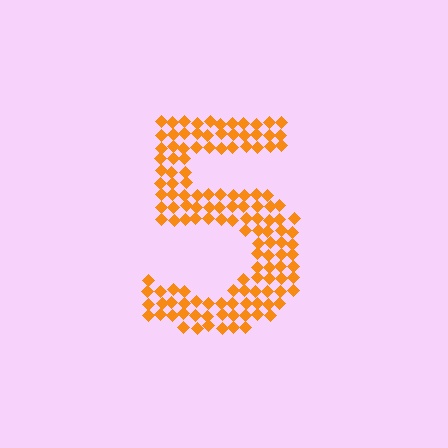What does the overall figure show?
The overall figure shows the digit 5.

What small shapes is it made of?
It is made of small diamonds.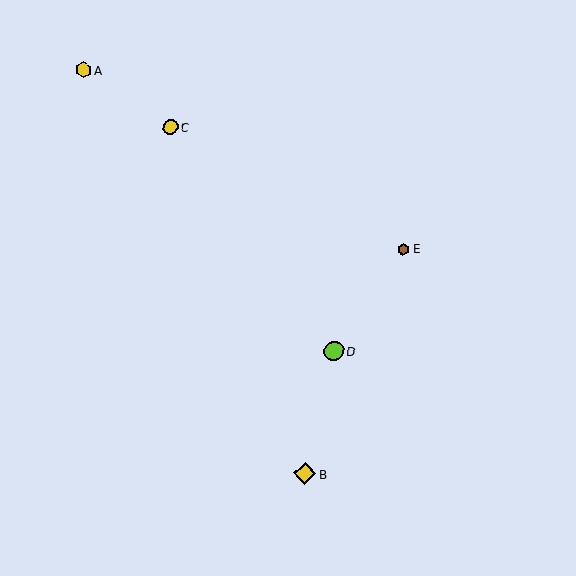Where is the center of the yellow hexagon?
The center of the yellow hexagon is at (83, 70).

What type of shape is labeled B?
Shape B is a yellow diamond.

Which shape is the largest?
The yellow diamond (labeled B) is the largest.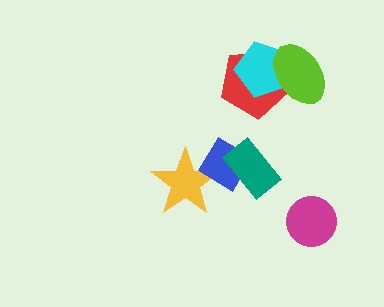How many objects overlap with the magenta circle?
0 objects overlap with the magenta circle.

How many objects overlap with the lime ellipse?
2 objects overlap with the lime ellipse.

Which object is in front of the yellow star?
The blue diamond is in front of the yellow star.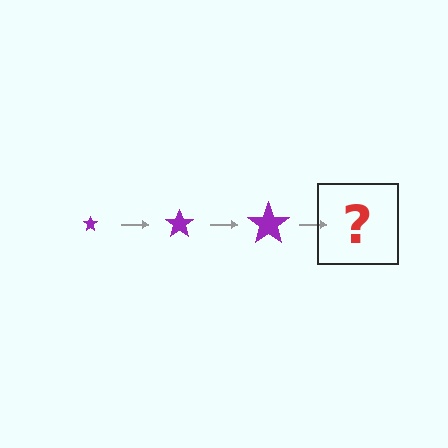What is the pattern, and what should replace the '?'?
The pattern is that the star gets progressively larger each step. The '?' should be a purple star, larger than the previous one.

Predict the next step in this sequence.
The next step is a purple star, larger than the previous one.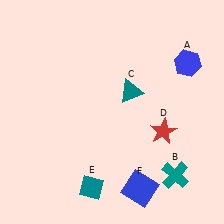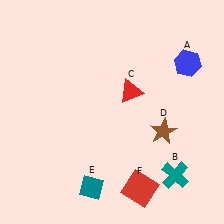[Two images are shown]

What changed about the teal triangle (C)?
In Image 1, C is teal. In Image 2, it changed to red.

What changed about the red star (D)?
In Image 1, D is red. In Image 2, it changed to brown.